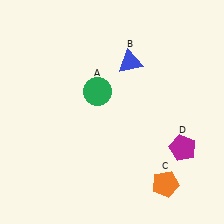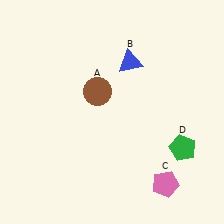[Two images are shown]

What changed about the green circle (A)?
In Image 1, A is green. In Image 2, it changed to brown.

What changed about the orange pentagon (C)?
In Image 1, C is orange. In Image 2, it changed to pink.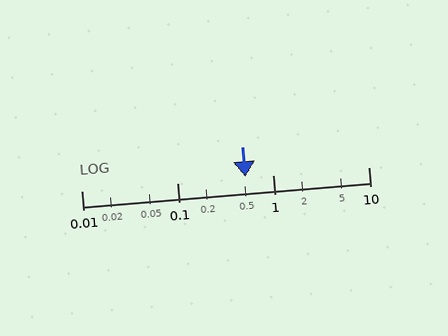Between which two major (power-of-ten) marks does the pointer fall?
The pointer is between 0.1 and 1.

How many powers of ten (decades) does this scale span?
The scale spans 3 decades, from 0.01 to 10.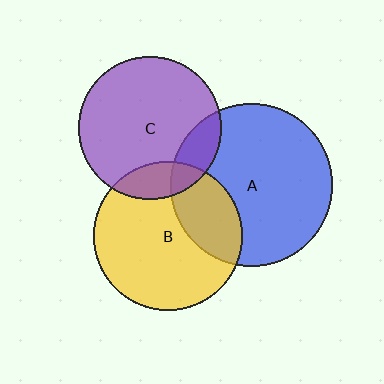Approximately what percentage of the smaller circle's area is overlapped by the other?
Approximately 15%.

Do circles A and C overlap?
Yes.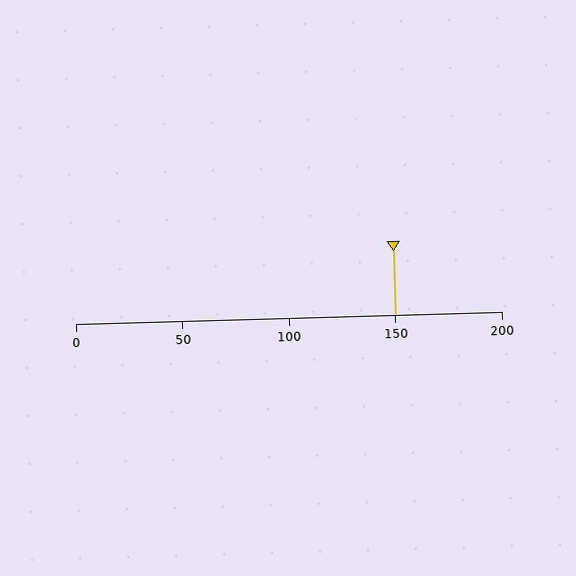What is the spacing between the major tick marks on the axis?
The major ticks are spaced 50 apart.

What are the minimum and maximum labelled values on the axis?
The axis runs from 0 to 200.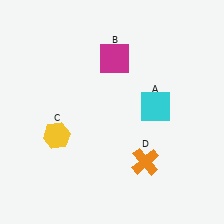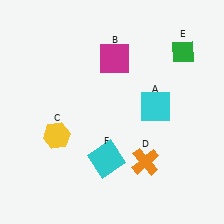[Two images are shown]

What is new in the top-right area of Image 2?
A green diamond (E) was added in the top-right area of Image 2.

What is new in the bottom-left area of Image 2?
A cyan square (F) was added in the bottom-left area of Image 2.